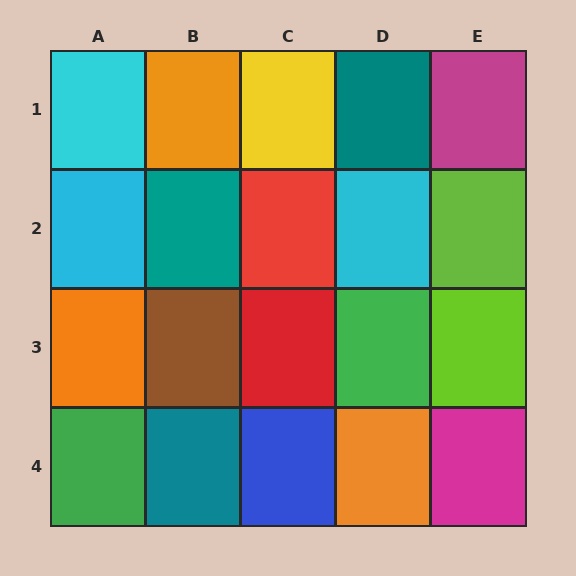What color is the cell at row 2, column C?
Red.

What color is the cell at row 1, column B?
Orange.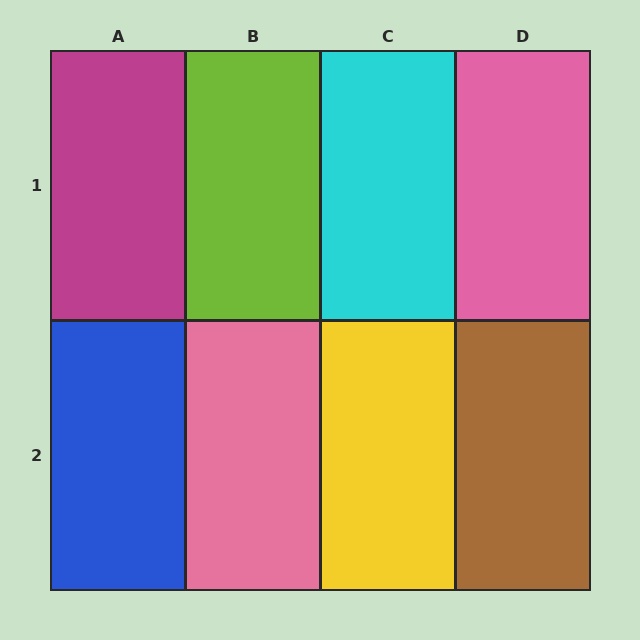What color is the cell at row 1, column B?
Lime.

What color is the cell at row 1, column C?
Cyan.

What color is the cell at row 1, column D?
Pink.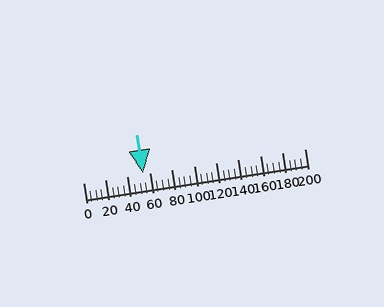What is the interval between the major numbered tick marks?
The major tick marks are spaced 20 units apart.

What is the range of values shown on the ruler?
The ruler shows values from 0 to 200.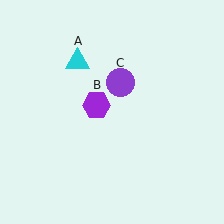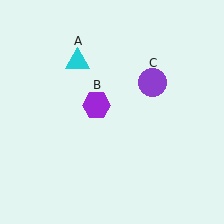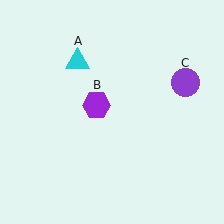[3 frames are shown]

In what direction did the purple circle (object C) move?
The purple circle (object C) moved right.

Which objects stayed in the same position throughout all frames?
Cyan triangle (object A) and purple hexagon (object B) remained stationary.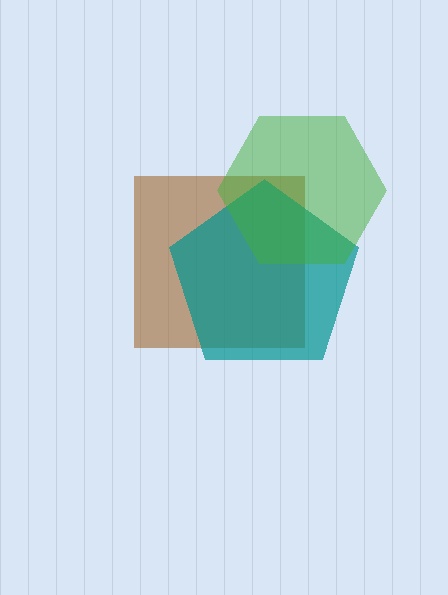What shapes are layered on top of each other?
The layered shapes are: a brown square, a teal pentagon, a green hexagon.